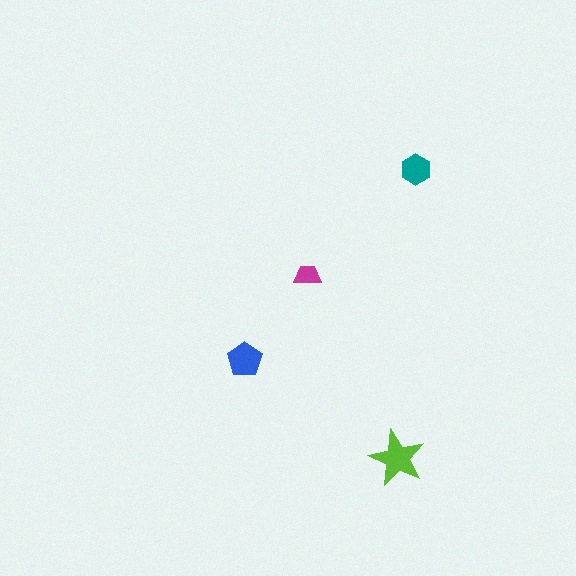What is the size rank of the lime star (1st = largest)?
1st.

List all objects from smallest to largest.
The magenta trapezoid, the teal hexagon, the blue pentagon, the lime star.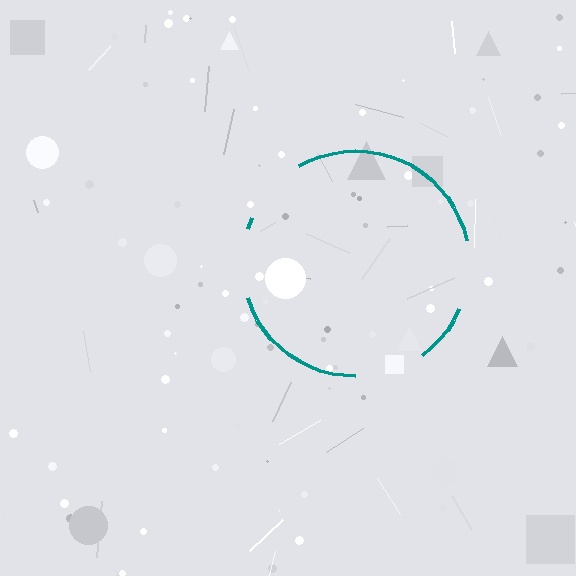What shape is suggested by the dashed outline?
The dashed outline suggests a circle.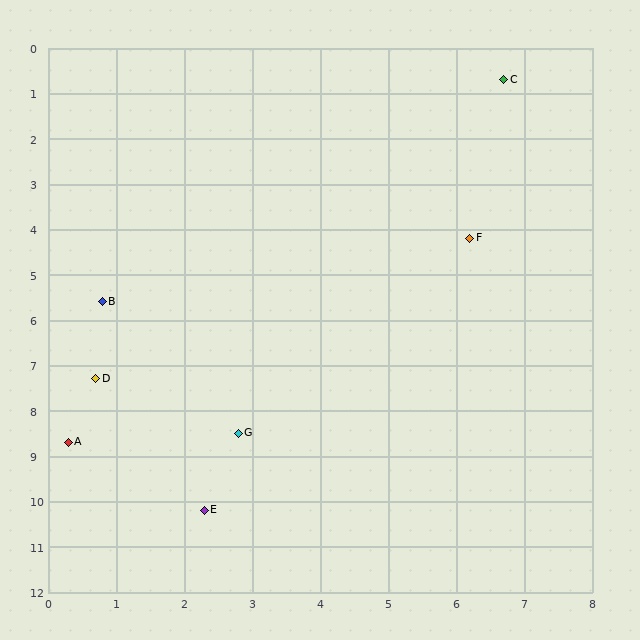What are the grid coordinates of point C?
Point C is at approximately (6.7, 0.7).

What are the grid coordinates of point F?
Point F is at approximately (6.2, 4.2).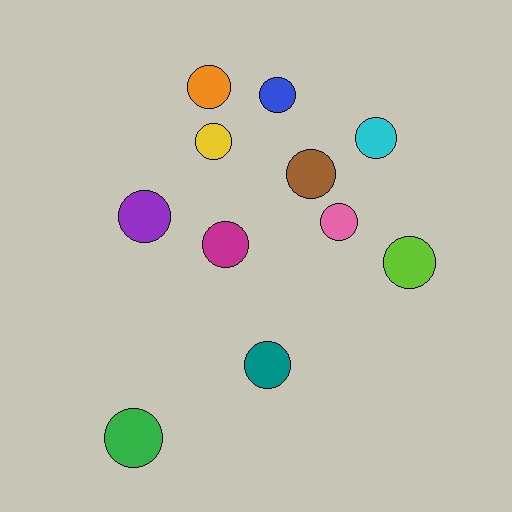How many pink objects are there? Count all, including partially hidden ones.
There is 1 pink object.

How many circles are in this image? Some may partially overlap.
There are 11 circles.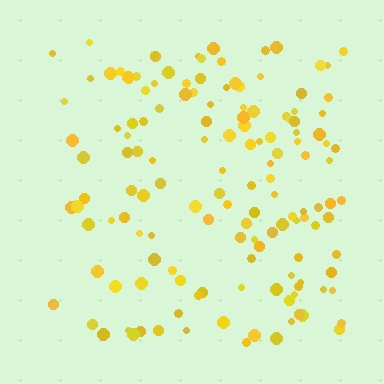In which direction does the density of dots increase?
From left to right, with the right side densest.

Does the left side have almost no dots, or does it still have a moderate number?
Still a moderate number, just noticeably fewer than the right.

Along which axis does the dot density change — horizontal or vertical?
Horizontal.